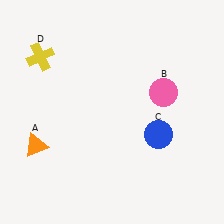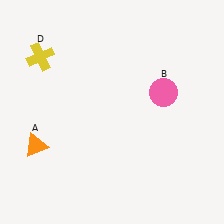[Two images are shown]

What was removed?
The blue circle (C) was removed in Image 2.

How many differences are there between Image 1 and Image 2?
There is 1 difference between the two images.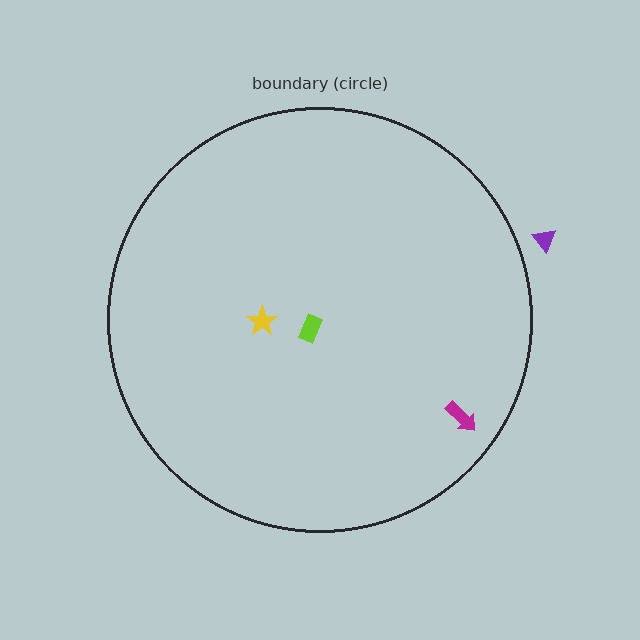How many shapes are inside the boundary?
3 inside, 1 outside.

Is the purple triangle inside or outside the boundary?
Outside.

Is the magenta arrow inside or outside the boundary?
Inside.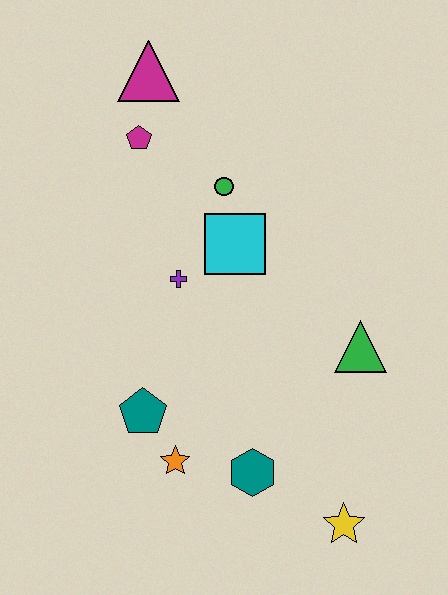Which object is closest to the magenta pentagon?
The magenta triangle is closest to the magenta pentagon.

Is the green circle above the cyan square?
Yes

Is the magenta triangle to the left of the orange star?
Yes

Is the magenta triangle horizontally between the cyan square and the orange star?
No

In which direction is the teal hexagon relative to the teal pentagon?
The teal hexagon is to the right of the teal pentagon.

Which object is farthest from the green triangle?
The magenta triangle is farthest from the green triangle.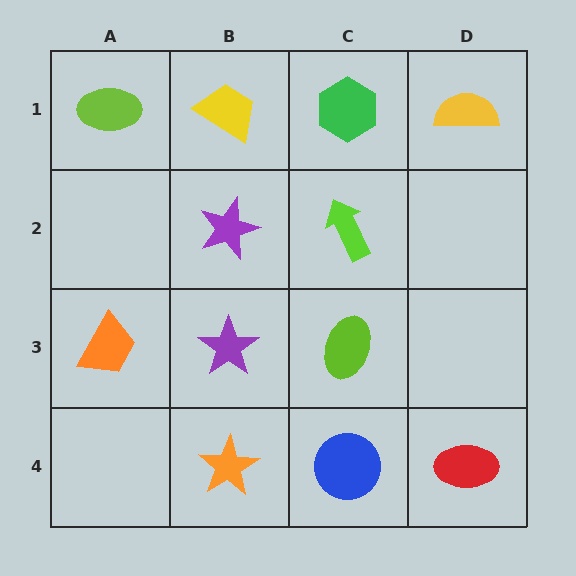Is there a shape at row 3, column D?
No, that cell is empty.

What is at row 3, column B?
A purple star.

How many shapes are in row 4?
3 shapes.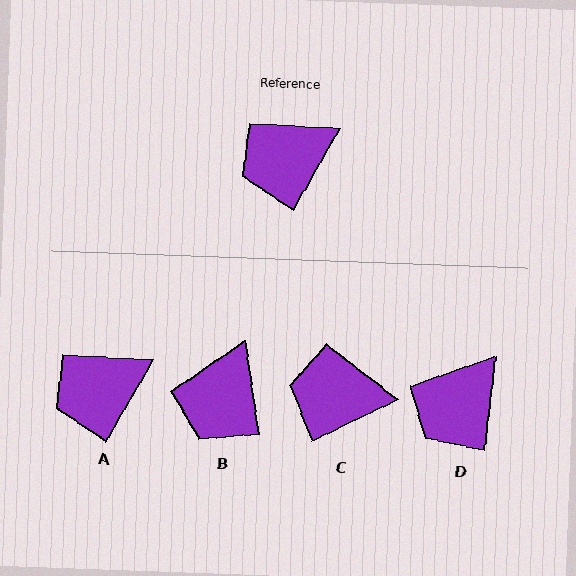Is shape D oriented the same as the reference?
No, it is off by about 23 degrees.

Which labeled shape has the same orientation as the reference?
A.